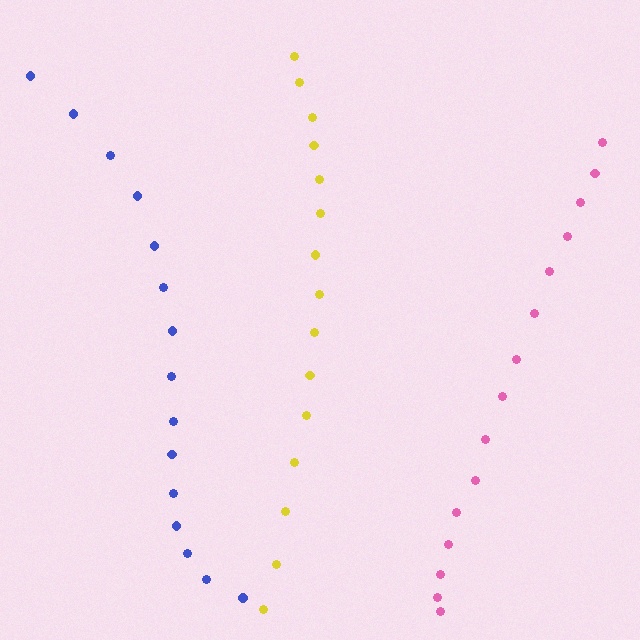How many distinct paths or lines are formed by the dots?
There are 3 distinct paths.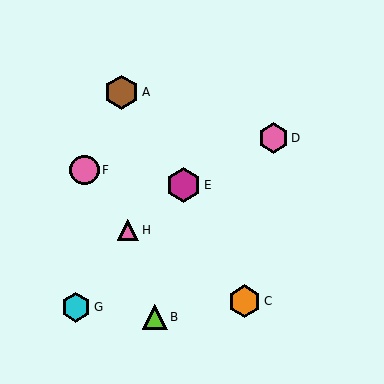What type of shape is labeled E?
Shape E is a magenta hexagon.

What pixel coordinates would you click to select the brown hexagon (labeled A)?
Click at (122, 92) to select the brown hexagon A.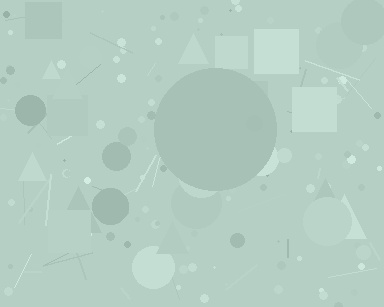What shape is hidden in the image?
A circle is hidden in the image.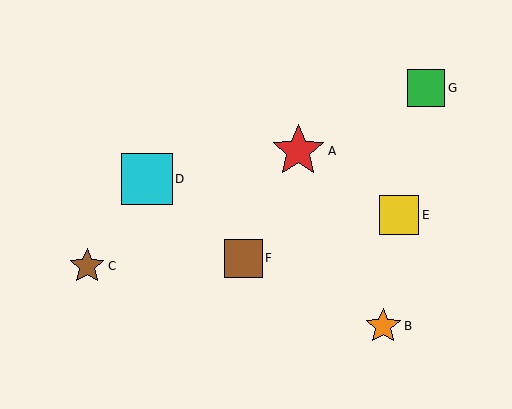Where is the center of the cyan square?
The center of the cyan square is at (147, 179).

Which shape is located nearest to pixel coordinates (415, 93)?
The green square (labeled G) at (426, 88) is nearest to that location.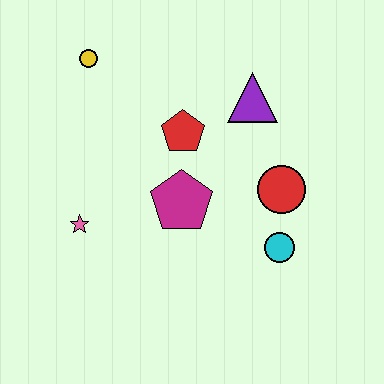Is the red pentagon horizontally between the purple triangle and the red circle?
No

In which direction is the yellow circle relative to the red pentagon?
The yellow circle is to the left of the red pentagon.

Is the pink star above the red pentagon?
No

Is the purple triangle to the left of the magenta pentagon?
No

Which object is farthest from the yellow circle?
The cyan circle is farthest from the yellow circle.